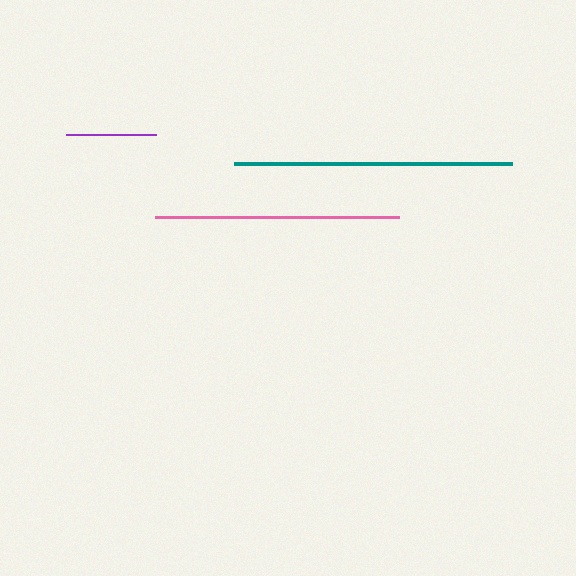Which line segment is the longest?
The teal line is the longest at approximately 279 pixels.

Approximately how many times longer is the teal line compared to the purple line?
The teal line is approximately 3.1 times the length of the purple line.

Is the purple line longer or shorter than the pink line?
The pink line is longer than the purple line.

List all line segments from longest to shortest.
From longest to shortest: teal, pink, purple.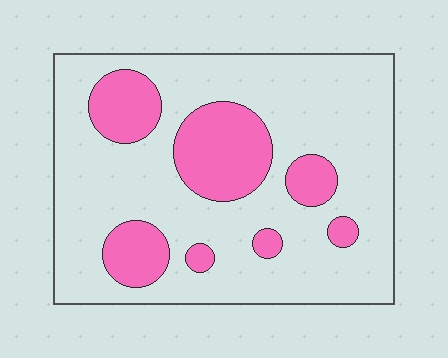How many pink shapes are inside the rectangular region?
7.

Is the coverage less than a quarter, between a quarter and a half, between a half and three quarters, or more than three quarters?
Less than a quarter.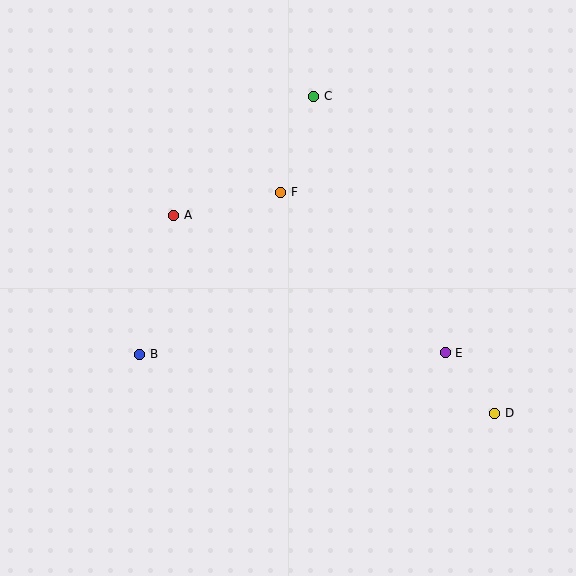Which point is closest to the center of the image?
Point F at (281, 192) is closest to the center.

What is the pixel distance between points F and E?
The distance between F and E is 230 pixels.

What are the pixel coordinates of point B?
Point B is at (140, 354).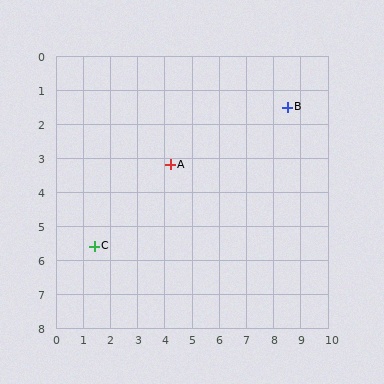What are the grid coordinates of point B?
Point B is at approximately (8.5, 1.5).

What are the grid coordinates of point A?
Point A is at approximately (4.2, 3.2).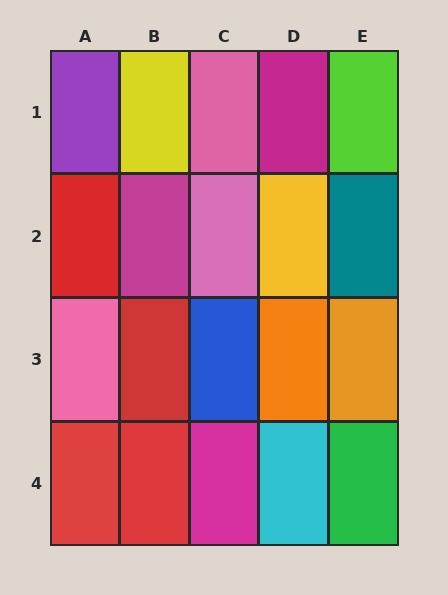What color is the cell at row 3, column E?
Orange.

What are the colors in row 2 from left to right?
Red, magenta, pink, yellow, teal.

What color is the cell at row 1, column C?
Pink.